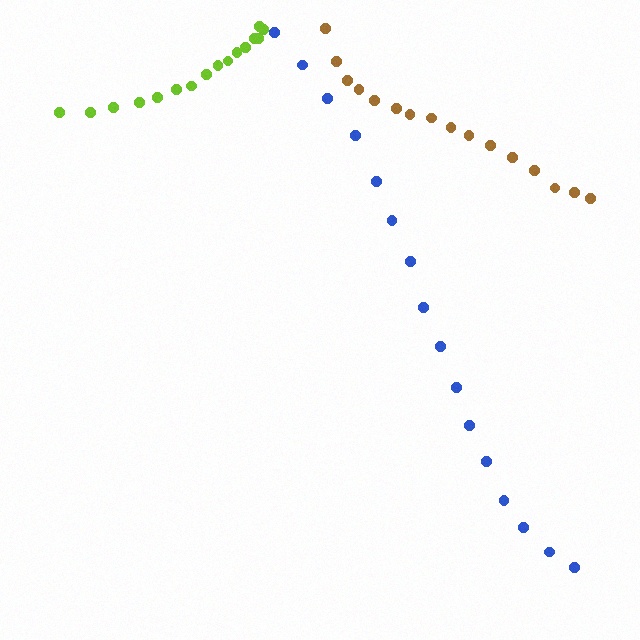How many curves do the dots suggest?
There are 3 distinct paths.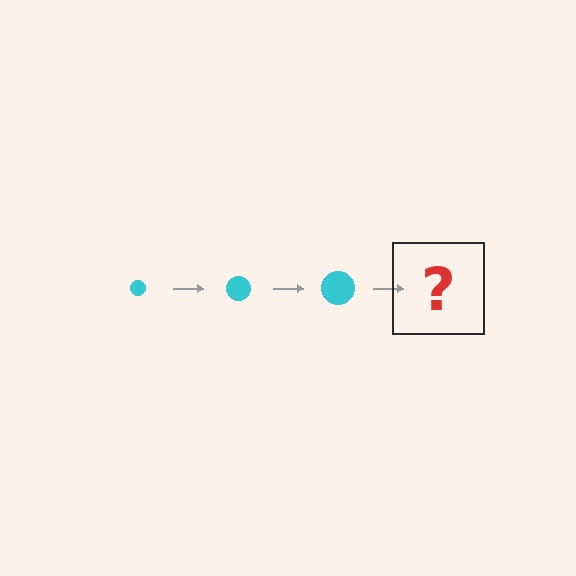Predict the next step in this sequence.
The next step is a cyan circle, larger than the previous one.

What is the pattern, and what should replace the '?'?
The pattern is that the circle gets progressively larger each step. The '?' should be a cyan circle, larger than the previous one.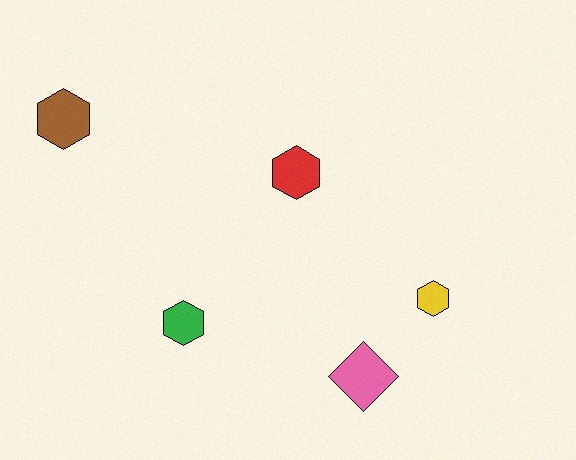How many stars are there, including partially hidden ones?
There are no stars.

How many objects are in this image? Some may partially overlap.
There are 5 objects.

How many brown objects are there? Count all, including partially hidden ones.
There is 1 brown object.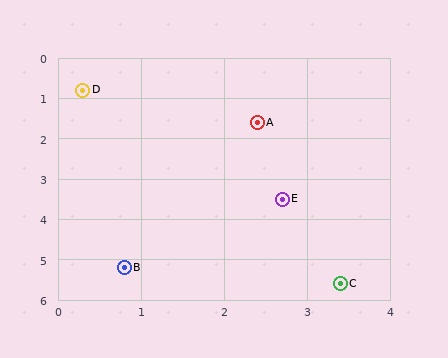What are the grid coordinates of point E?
Point E is at approximately (2.7, 3.5).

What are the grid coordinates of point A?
Point A is at approximately (2.4, 1.6).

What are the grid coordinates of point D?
Point D is at approximately (0.3, 0.8).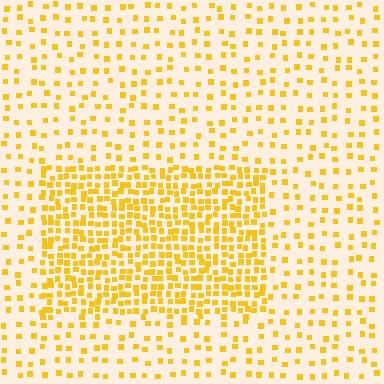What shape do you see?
I see a rectangle.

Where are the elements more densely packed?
The elements are more densely packed inside the rectangle boundary.